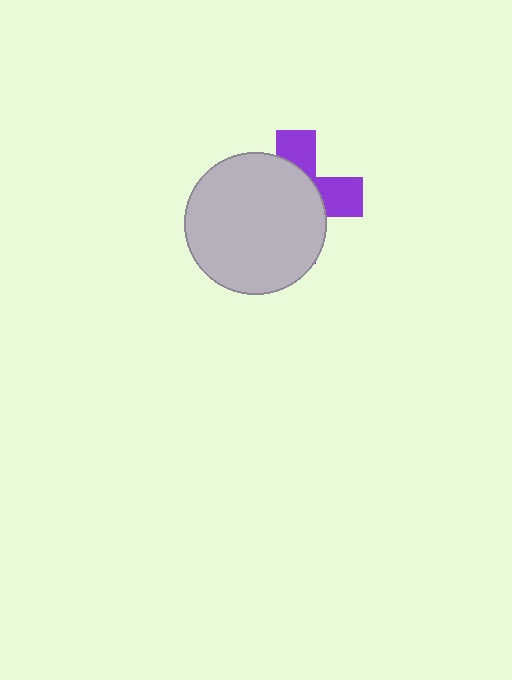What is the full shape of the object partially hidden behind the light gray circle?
The partially hidden object is a purple cross.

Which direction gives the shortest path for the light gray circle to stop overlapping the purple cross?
Moving toward the lower-left gives the shortest separation.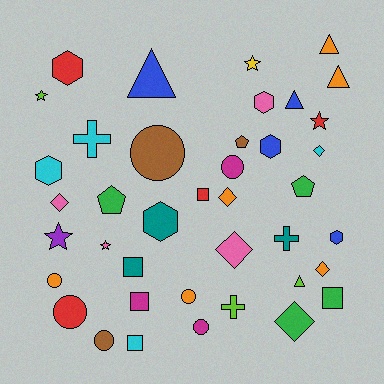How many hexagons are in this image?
There are 6 hexagons.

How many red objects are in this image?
There are 4 red objects.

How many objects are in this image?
There are 40 objects.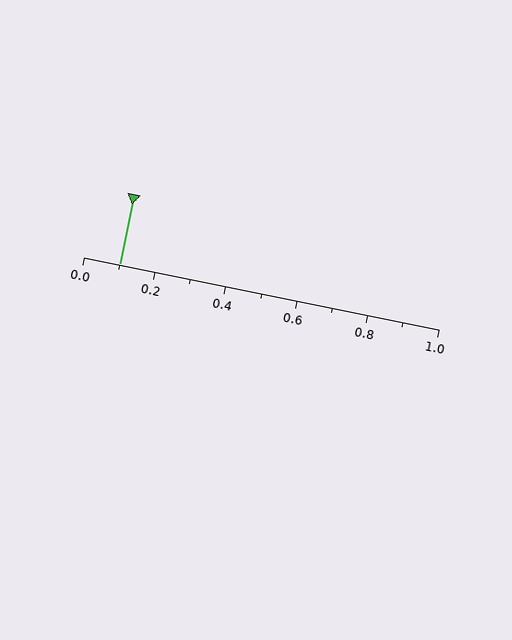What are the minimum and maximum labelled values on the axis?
The axis runs from 0.0 to 1.0.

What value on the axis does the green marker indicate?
The marker indicates approximately 0.1.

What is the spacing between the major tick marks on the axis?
The major ticks are spaced 0.2 apart.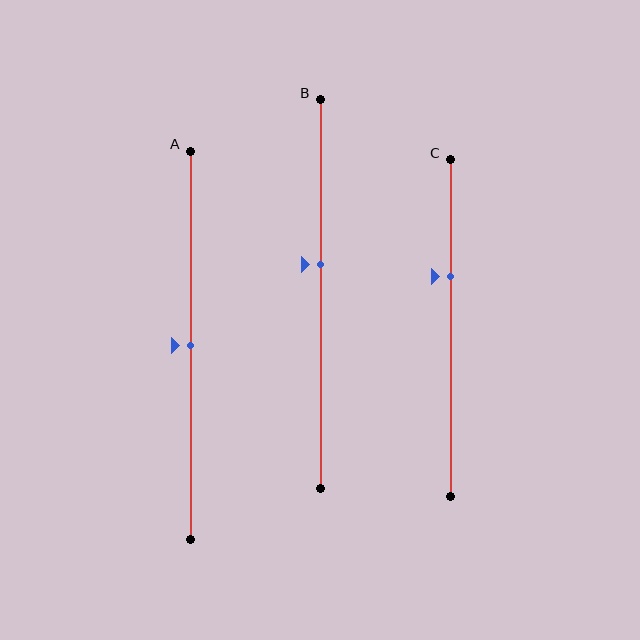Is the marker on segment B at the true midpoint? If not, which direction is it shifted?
No, the marker on segment B is shifted upward by about 8% of the segment length.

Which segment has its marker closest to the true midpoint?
Segment A has its marker closest to the true midpoint.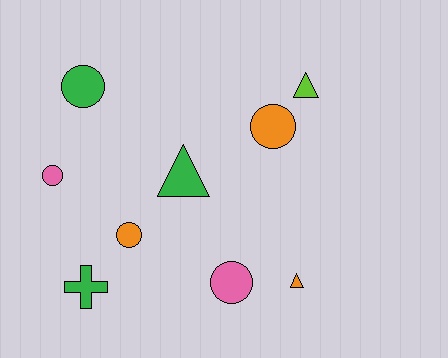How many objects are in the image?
There are 9 objects.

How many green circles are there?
There is 1 green circle.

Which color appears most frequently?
Orange, with 3 objects.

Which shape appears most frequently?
Circle, with 5 objects.